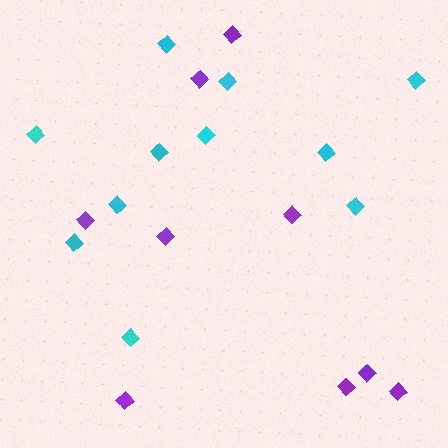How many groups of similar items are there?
There are 2 groups: one group of cyan diamonds (11) and one group of purple diamonds (9).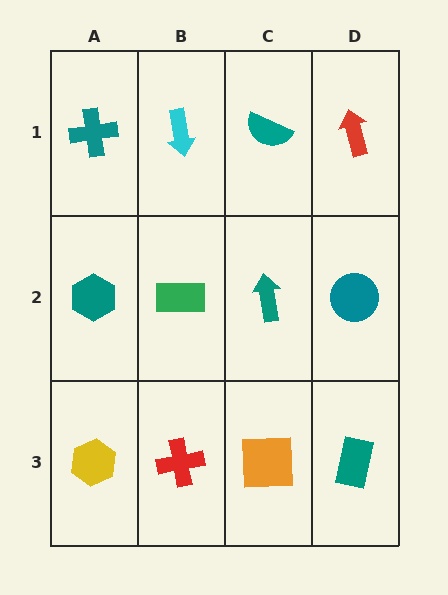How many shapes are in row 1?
4 shapes.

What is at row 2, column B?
A green rectangle.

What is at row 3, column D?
A teal rectangle.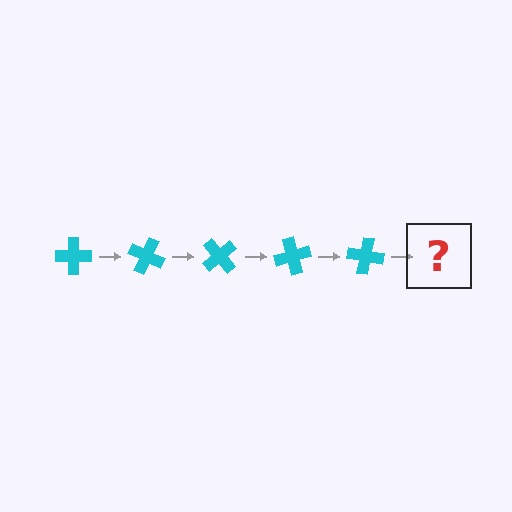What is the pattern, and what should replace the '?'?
The pattern is that the cross rotates 25 degrees each step. The '?' should be a cyan cross rotated 125 degrees.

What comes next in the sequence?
The next element should be a cyan cross rotated 125 degrees.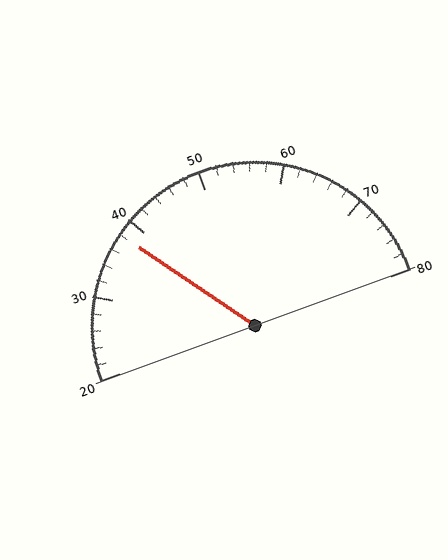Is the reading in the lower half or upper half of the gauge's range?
The reading is in the lower half of the range (20 to 80).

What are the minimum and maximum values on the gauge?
The gauge ranges from 20 to 80.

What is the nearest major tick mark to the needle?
The nearest major tick mark is 40.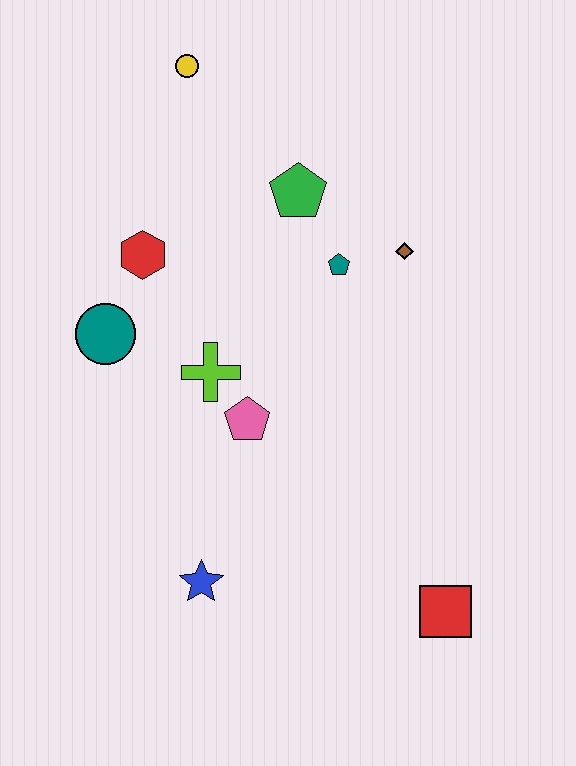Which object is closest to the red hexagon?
The teal circle is closest to the red hexagon.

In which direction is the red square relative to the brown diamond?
The red square is below the brown diamond.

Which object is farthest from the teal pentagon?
The red square is farthest from the teal pentagon.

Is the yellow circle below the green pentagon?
No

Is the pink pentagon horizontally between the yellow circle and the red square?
Yes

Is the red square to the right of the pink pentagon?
Yes